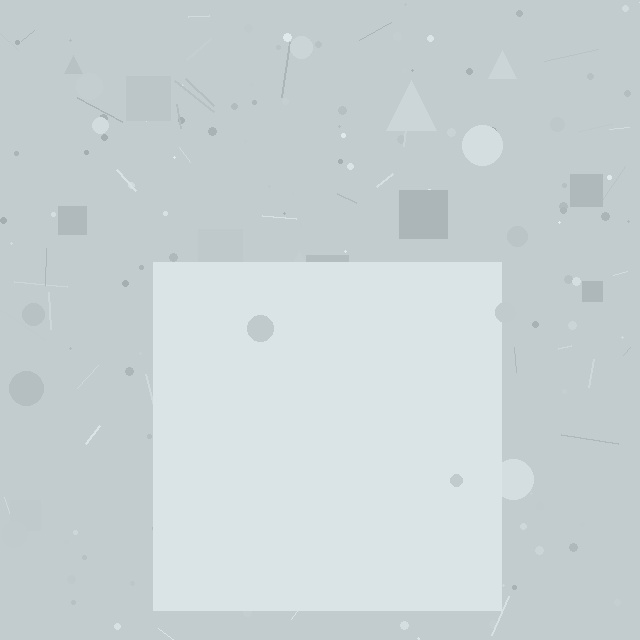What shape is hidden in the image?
A square is hidden in the image.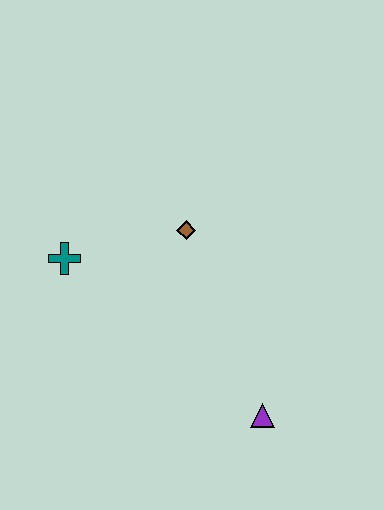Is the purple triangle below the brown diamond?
Yes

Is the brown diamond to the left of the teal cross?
No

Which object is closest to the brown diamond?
The teal cross is closest to the brown diamond.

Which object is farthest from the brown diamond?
The purple triangle is farthest from the brown diamond.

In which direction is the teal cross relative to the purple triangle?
The teal cross is to the left of the purple triangle.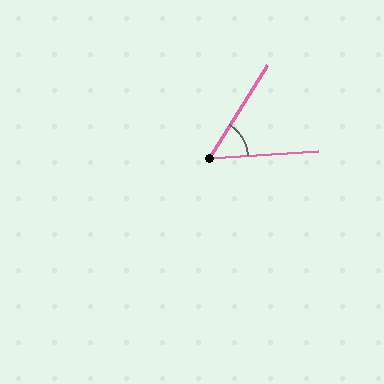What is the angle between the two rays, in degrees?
Approximately 54 degrees.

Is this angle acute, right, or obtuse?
It is acute.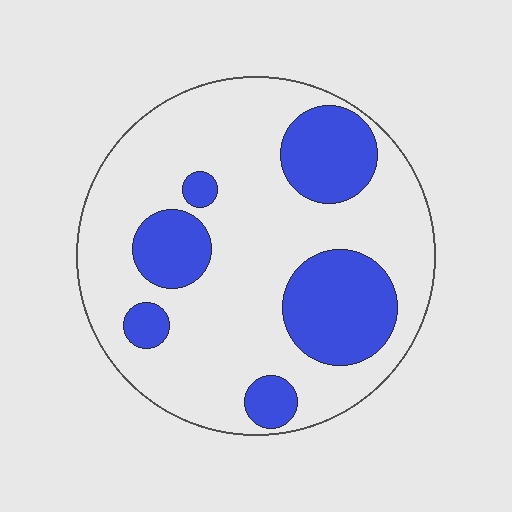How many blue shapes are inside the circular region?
6.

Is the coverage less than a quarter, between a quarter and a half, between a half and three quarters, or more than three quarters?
Between a quarter and a half.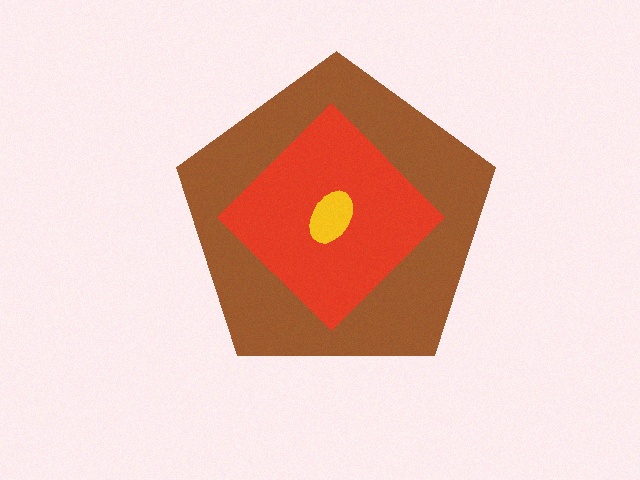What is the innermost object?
The yellow ellipse.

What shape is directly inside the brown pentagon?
The red diamond.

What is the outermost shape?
The brown pentagon.